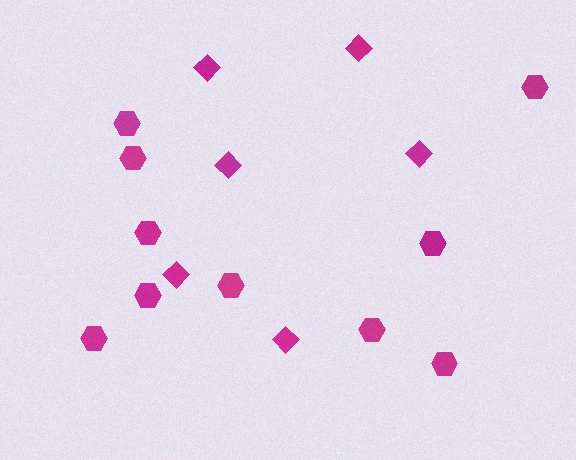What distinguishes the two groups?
There are 2 groups: one group of hexagons (10) and one group of diamonds (6).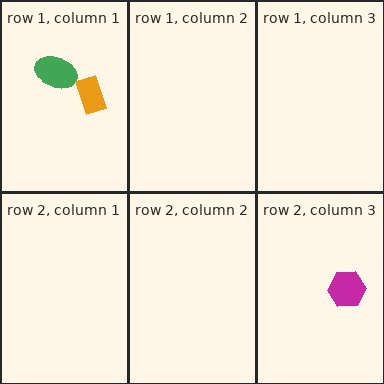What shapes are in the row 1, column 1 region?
The green ellipse, the orange rectangle.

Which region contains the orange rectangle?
The row 1, column 1 region.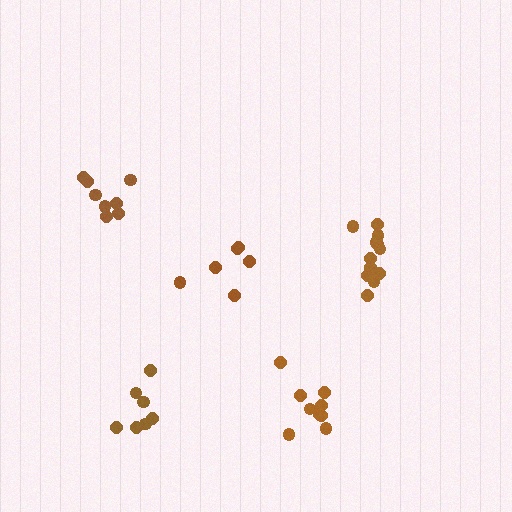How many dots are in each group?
Group 1: 12 dots, Group 2: 7 dots, Group 3: 9 dots, Group 4: 8 dots, Group 5: 6 dots (42 total).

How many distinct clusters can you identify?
There are 5 distinct clusters.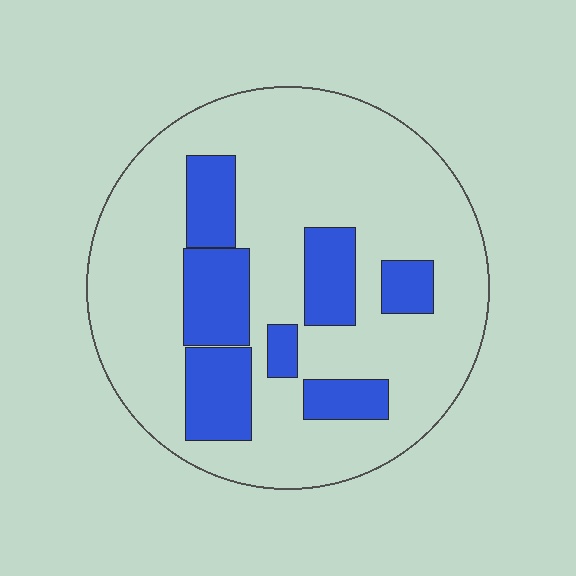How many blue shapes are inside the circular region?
7.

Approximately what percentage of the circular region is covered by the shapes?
Approximately 25%.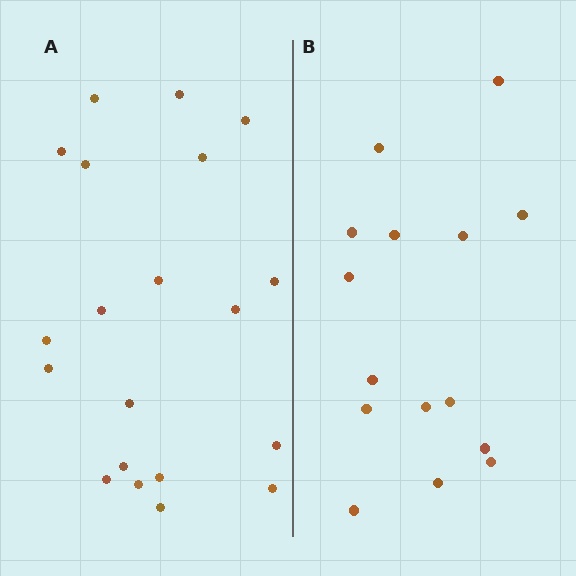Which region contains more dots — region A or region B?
Region A (the left region) has more dots.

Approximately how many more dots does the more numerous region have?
Region A has about 5 more dots than region B.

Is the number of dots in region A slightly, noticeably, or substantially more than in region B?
Region A has noticeably more, but not dramatically so. The ratio is roughly 1.3 to 1.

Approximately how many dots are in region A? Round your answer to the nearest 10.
About 20 dots.